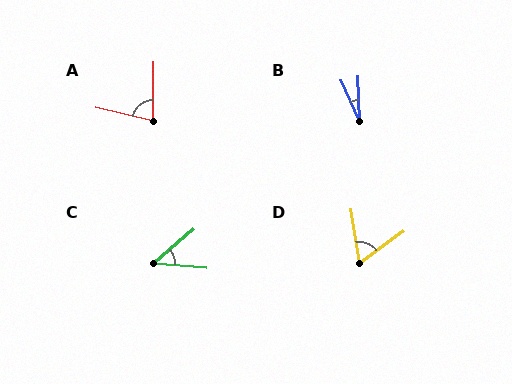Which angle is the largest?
A, at approximately 77 degrees.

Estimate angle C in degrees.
Approximately 46 degrees.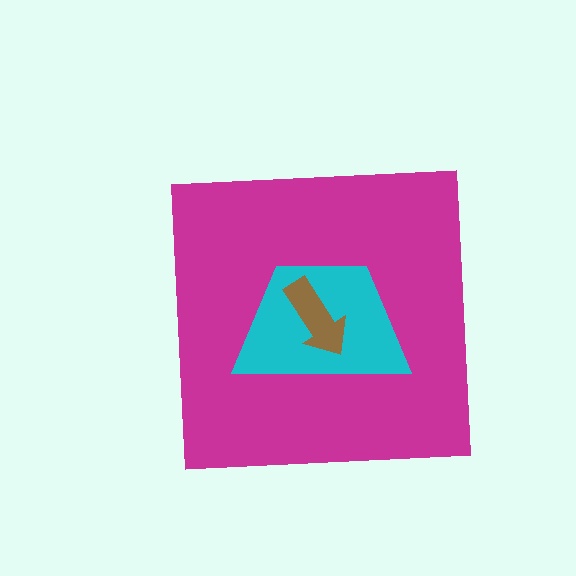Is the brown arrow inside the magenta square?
Yes.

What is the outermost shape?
The magenta square.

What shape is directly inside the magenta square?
The cyan trapezoid.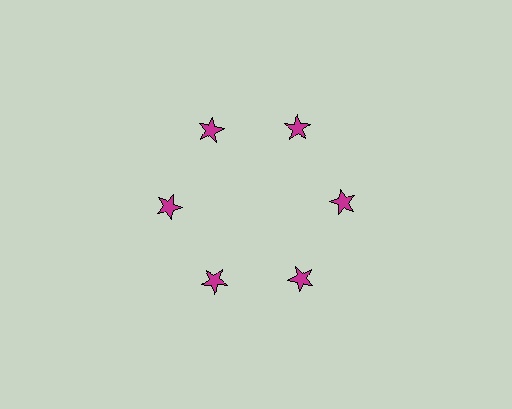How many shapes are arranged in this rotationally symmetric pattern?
There are 6 shapes, arranged in 6 groups of 1.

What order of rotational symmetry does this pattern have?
This pattern has 6-fold rotational symmetry.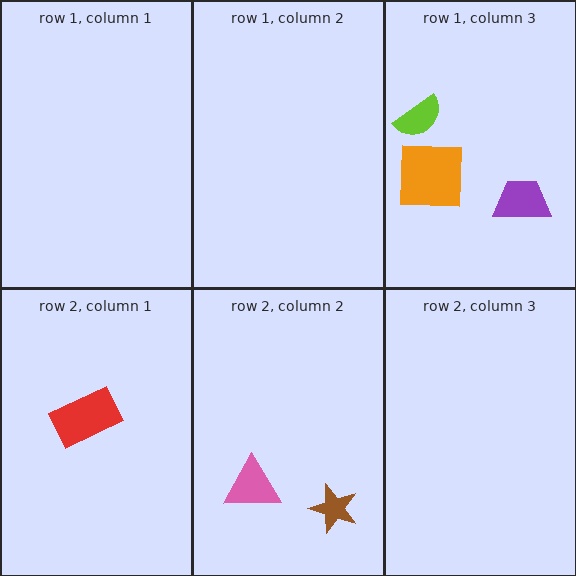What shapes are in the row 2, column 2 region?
The brown star, the pink triangle.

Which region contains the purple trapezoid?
The row 1, column 3 region.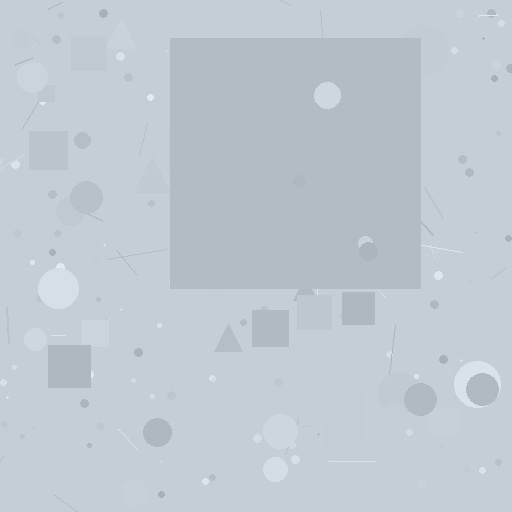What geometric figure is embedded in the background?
A square is embedded in the background.